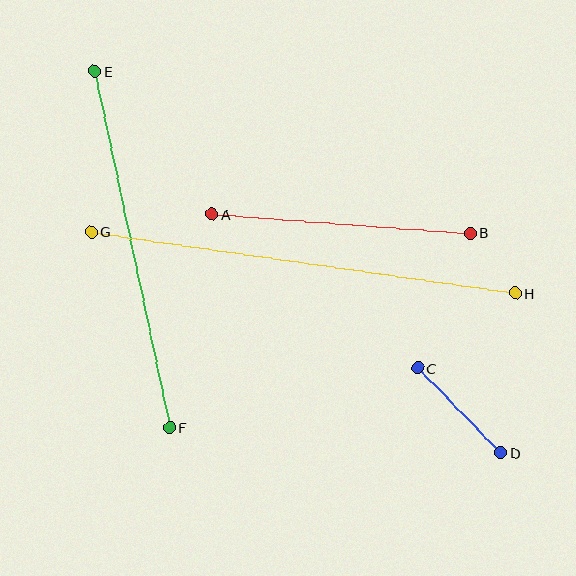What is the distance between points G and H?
The distance is approximately 429 pixels.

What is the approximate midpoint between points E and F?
The midpoint is at approximately (132, 249) pixels.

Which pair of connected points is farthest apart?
Points G and H are farthest apart.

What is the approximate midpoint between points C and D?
The midpoint is at approximately (459, 411) pixels.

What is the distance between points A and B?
The distance is approximately 259 pixels.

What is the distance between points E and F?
The distance is approximately 364 pixels.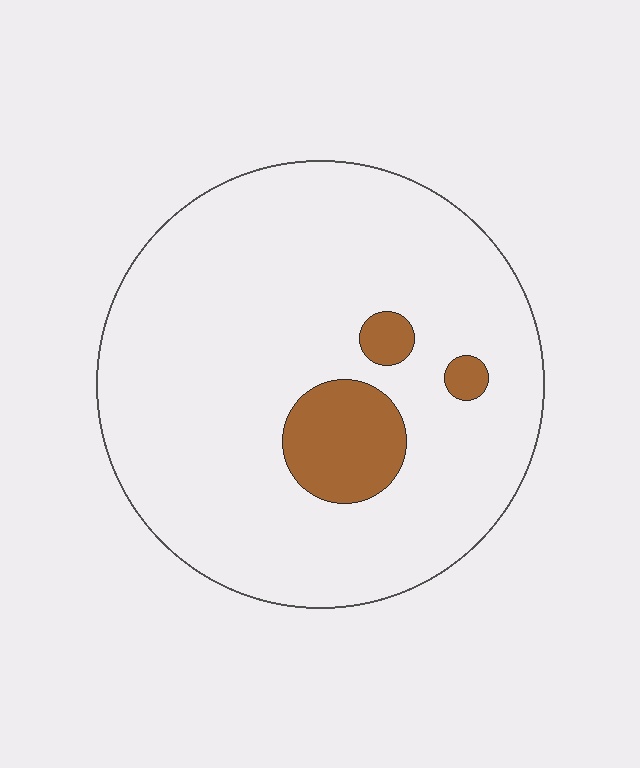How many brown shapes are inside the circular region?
3.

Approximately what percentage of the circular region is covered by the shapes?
Approximately 10%.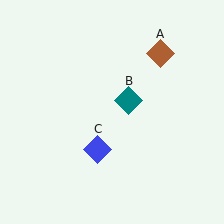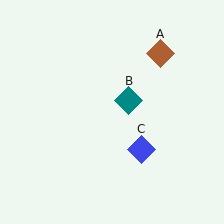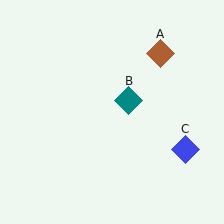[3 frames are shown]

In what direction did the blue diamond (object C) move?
The blue diamond (object C) moved right.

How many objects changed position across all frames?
1 object changed position: blue diamond (object C).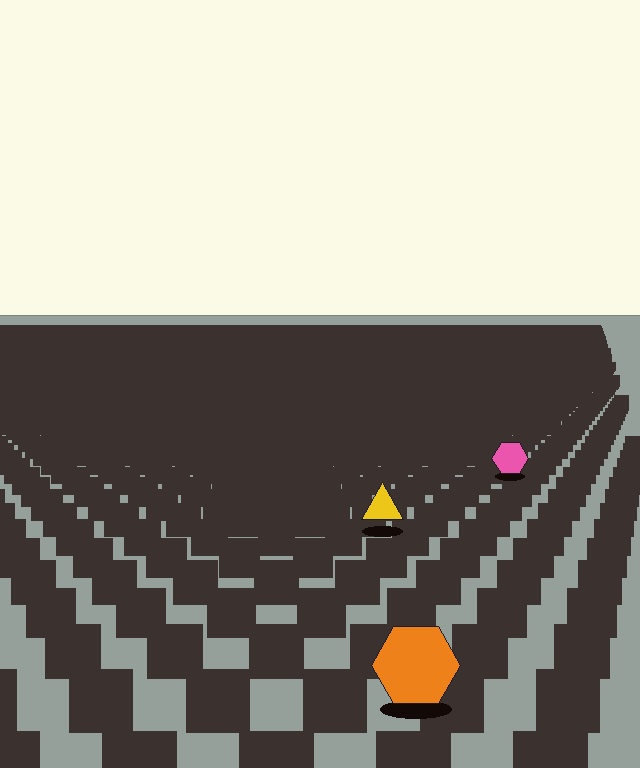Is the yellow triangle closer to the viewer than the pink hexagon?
Yes. The yellow triangle is closer — you can tell from the texture gradient: the ground texture is coarser near it.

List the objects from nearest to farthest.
From nearest to farthest: the orange hexagon, the yellow triangle, the pink hexagon.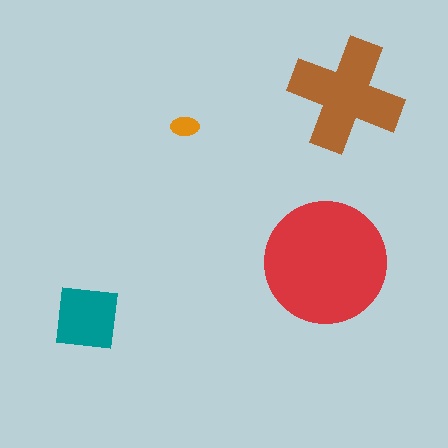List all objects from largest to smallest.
The red circle, the brown cross, the teal square, the orange ellipse.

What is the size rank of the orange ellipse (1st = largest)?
4th.